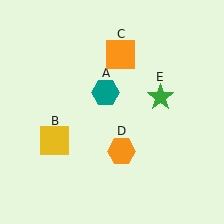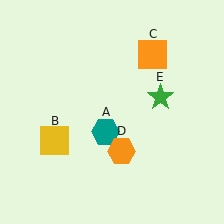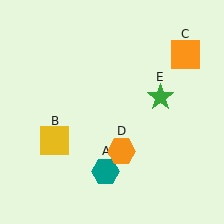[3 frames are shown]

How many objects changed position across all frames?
2 objects changed position: teal hexagon (object A), orange square (object C).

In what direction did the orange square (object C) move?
The orange square (object C) moved right.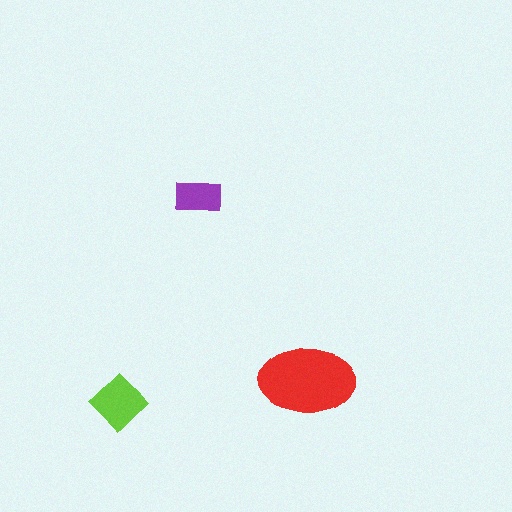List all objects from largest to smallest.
The red ellipse, the lime diamond, the purple rectangle.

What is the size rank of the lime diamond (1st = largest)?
2nd.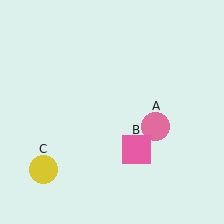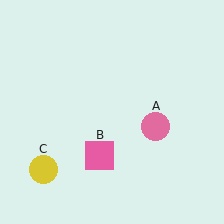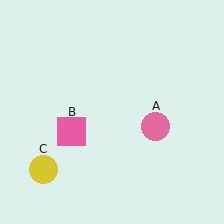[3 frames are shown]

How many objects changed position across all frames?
1 object changed position: pink square (object B).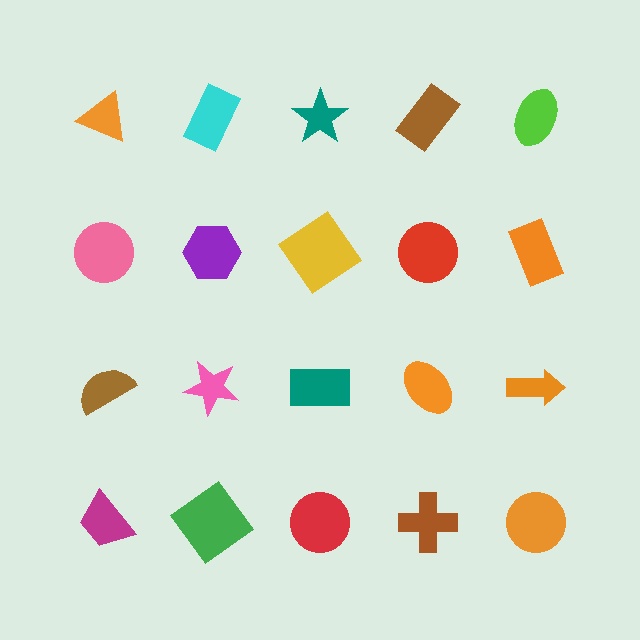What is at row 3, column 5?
An orange arrow.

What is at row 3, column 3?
A teal rectangle.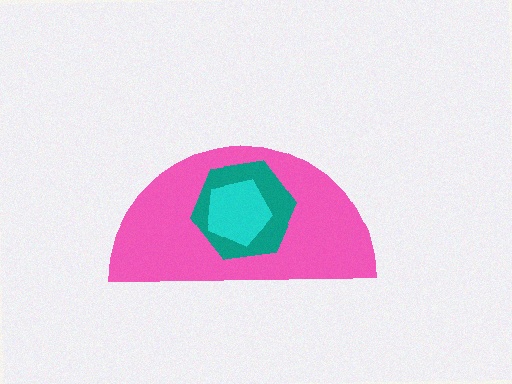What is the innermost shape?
The cyan pentagon.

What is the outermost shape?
The pink semicircle.